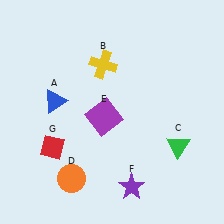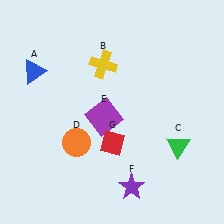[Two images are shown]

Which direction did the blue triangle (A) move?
The blue triangle (A) moved up.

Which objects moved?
The objects that moved are: the blue triangle (A), the orange circle (D), the red diamond (G).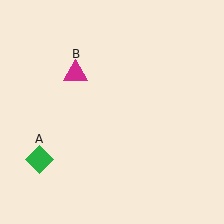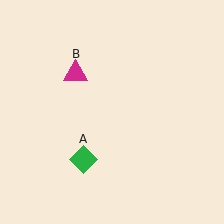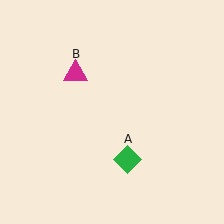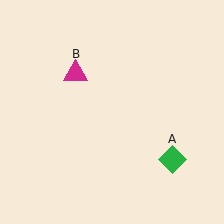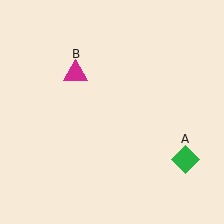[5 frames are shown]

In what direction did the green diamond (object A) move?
The green diamond (object A) moved right.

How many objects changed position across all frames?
1 object changed position: green diamond (object A).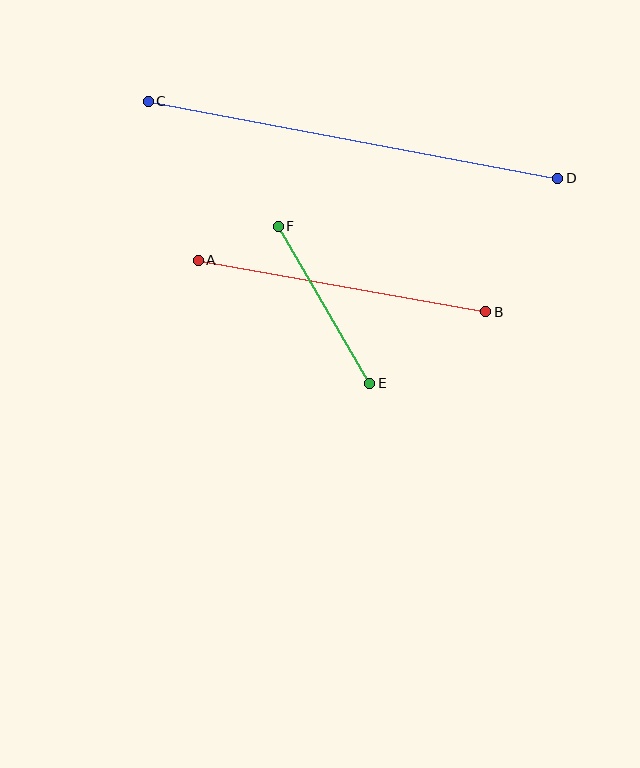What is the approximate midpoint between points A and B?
The midpoint is at approximately (342, 286) pixels.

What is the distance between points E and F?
The distance is approximately 182 pixels.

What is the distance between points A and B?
The distance is approximately 292 pixels.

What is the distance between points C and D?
The distance is approximately 417 pixels.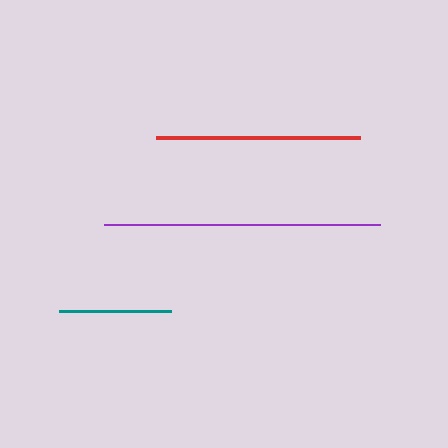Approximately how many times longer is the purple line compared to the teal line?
The purple line is approximately 2.5 times the length of the teal line.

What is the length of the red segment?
The red segment is approximately 204 pixels long.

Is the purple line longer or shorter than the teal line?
The purple line is longer than the teal line.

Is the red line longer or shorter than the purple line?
The purple line is longer than the red line.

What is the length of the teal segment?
The teal segment is approximately 112 pixels long.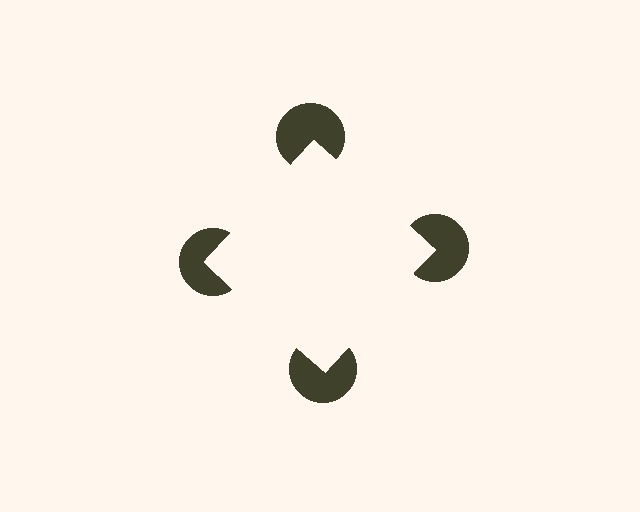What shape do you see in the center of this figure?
An illusory square — its edges are inferred from the aligned wedge cuts in the pac-man discs, not physically drawn.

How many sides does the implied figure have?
4 sides.